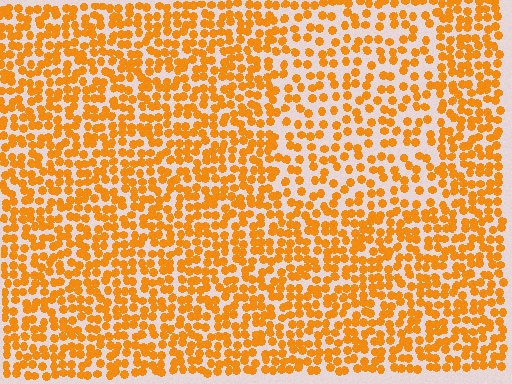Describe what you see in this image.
The image contains small orange elements arranged at two different densities. A rectangle-shaped region is visible where the elements are less densely packed than the surrounding area.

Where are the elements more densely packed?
The elements are more densely packed outside the rectangle boundary.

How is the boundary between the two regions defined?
The boundary is defined by a change in element density (approximately 1.7x ratio). All elements are the same color, size, and shape.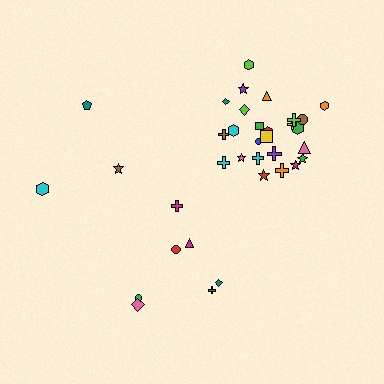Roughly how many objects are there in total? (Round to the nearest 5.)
Roughly 35 objects in total.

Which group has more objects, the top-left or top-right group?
The top-right group.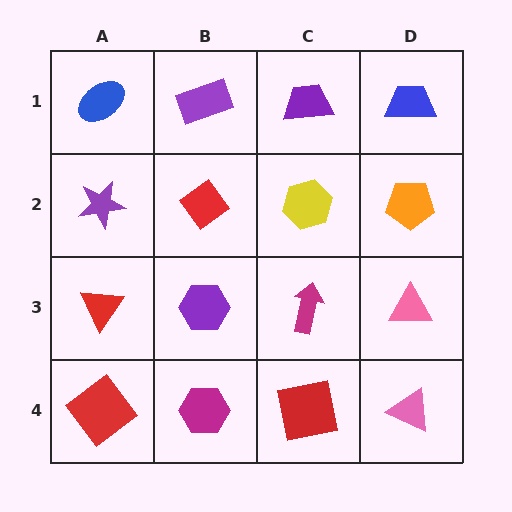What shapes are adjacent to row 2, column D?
A blue trapezoid (row 1, column D), a pink triangle (row 3, column D), a yellow hexagon (row 2, column C).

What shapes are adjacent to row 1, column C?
A yellow hexagon (row 2, column C), a purple rectangle (row 1, column B), a blue trapezoid (row 1, column D).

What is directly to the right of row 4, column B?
A red square.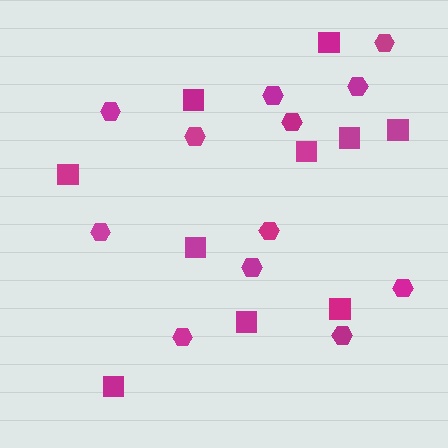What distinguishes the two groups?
There are 2 groups: one group of hexagons (12) and one group of squares (10).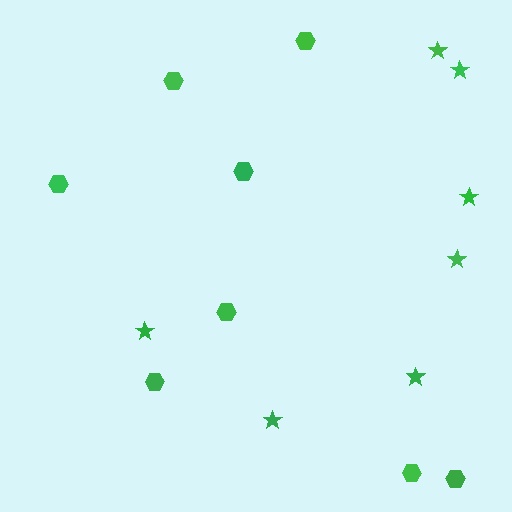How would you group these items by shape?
There are 2 groups: one group of hexagons (8) and one group of stars (7).